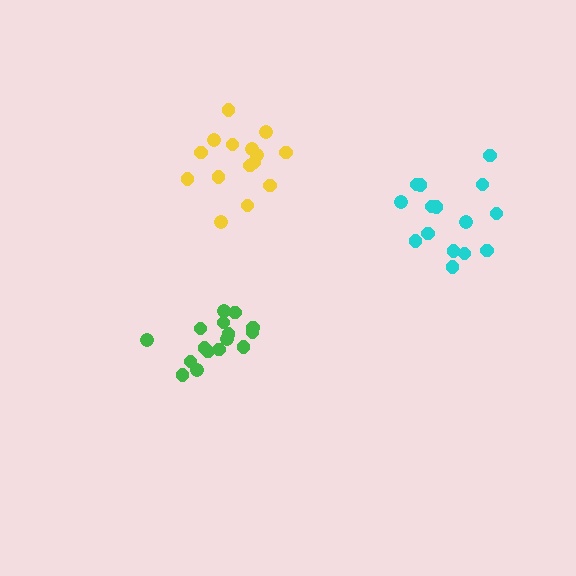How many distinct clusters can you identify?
There are 3 distinct clusters.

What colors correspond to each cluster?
The clusters are colored: cyan, yellow, green.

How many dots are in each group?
Group 1: 15 dots, Group 2: 15 dots, Group 3: 16 dots (46 total).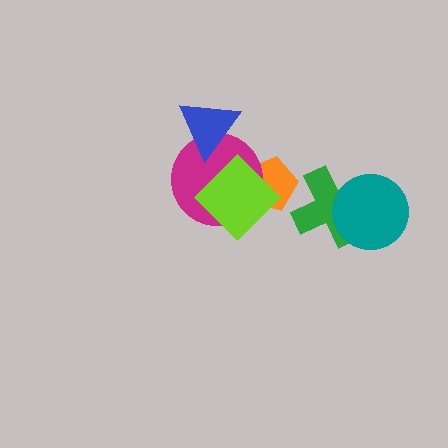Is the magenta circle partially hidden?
Yes, it is partially covered by another shape.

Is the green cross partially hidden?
Yes, it is partially covered by another shape.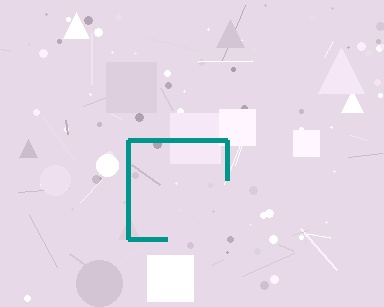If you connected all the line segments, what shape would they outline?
They would outline a square.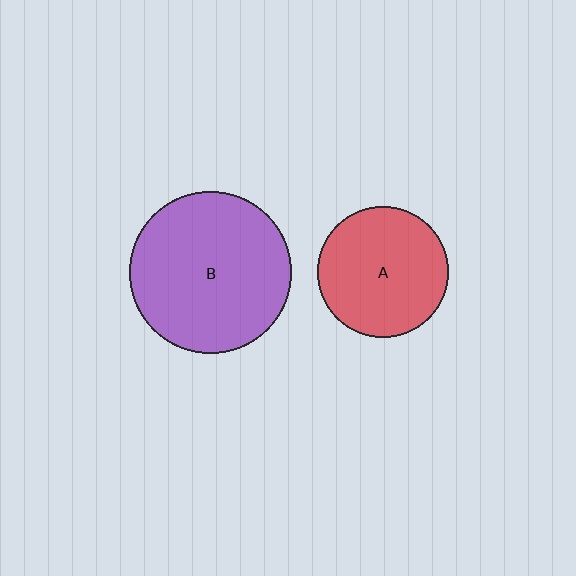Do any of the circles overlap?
No, none of the circles overlap.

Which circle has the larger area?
Circle B (purple).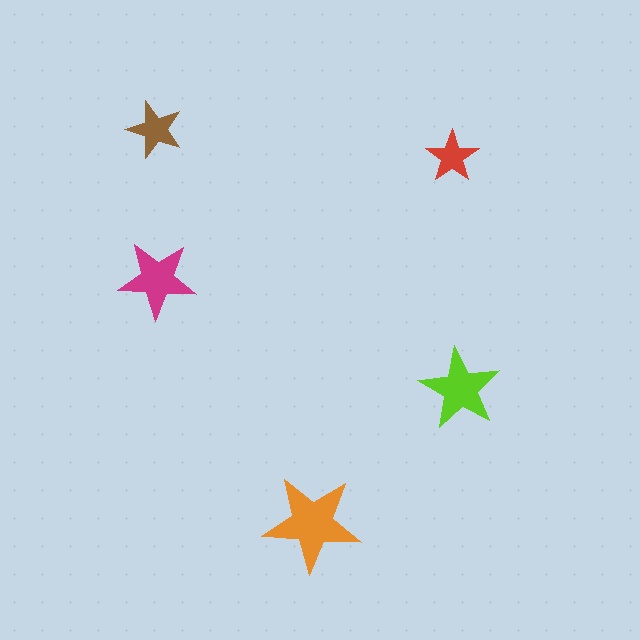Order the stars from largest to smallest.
the orange one, the lime one, the magenta one, the brown one, the red one.